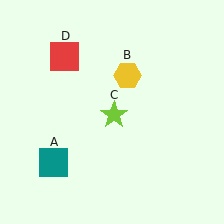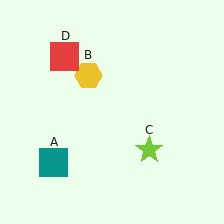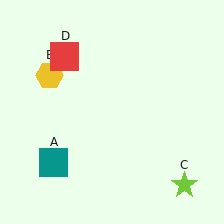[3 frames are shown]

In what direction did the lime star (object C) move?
The lime star (object C) moved down and to the right.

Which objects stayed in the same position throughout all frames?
Teal square (object A) and red square (object D) remained stationary.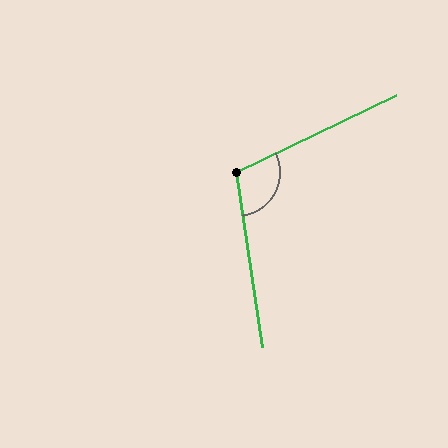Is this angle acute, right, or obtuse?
It is obtuse.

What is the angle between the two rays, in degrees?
Approximately 108 degrees.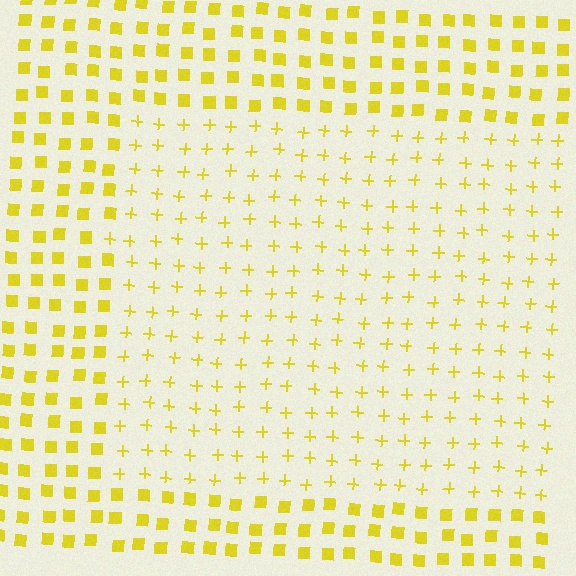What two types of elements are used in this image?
The image uses plus signs inside the rectangle region and squares outside it.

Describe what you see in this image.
The image is filled with small yellow elements arranged in a uniform grid. A rectangle-shaped region contains plus signs, while the surrounding area contains squares. The boundary is defined purely by the change in element shape.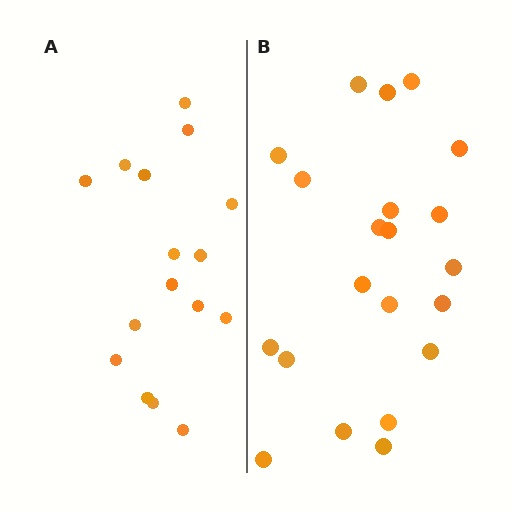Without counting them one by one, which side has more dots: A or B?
Region B (the right region) has more dots.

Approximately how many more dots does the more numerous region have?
Region B has about 5 more dots than region A.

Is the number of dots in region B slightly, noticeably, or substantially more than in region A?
Region B has noticeably more, but not dramatically so. The ratio is roughly 1.3 to 1.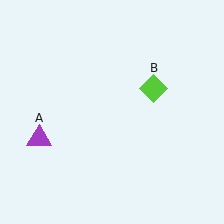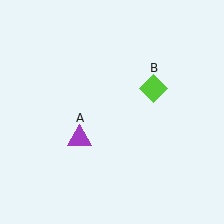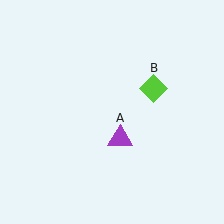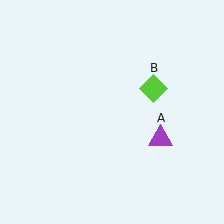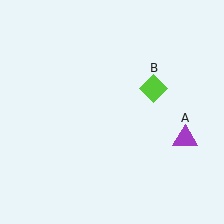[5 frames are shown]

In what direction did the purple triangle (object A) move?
The purple triangle (object A) moved right.